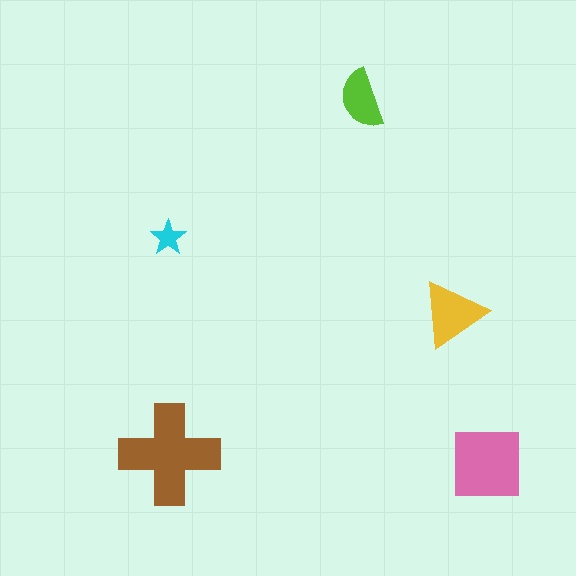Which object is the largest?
The brown cross.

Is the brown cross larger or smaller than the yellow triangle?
Larger.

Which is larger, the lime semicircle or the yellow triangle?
The yellow triangle.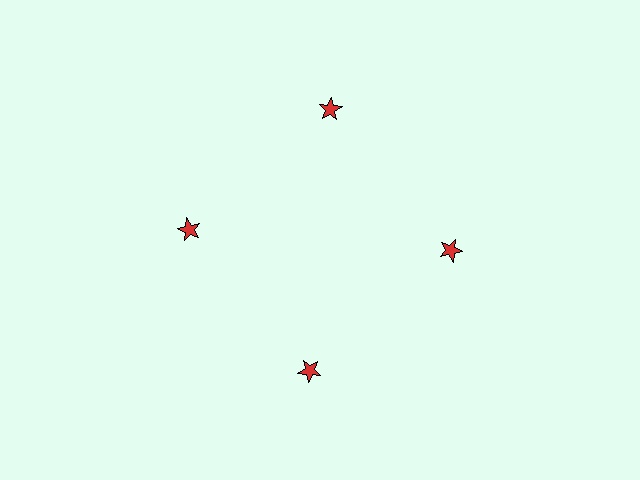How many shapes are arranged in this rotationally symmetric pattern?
There are 4 shapes, arranged in 4 groups of 1.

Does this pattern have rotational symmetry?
Yes, this pattern has 4-fold rotational symmetry. It looks the same after rotating 90 degrees around the center.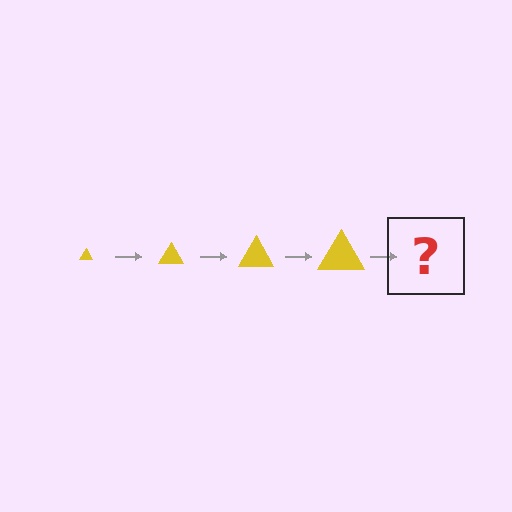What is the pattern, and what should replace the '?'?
The pattern is that the triangle gets progressively larger each step. The '?' should be a yellow triangle, larger than the previous one.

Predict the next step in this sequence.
The next step is a yellow triangle, larger than the previous one.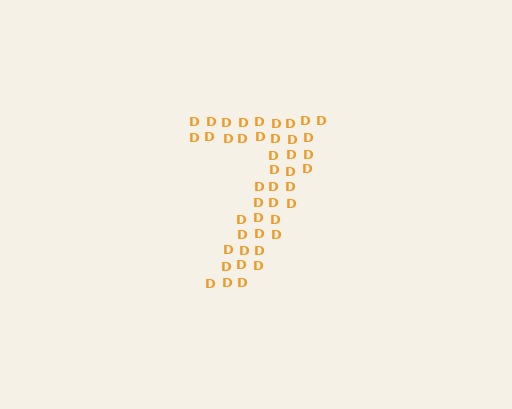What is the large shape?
The large shape is the digit 7.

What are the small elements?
The small elements are letter D's.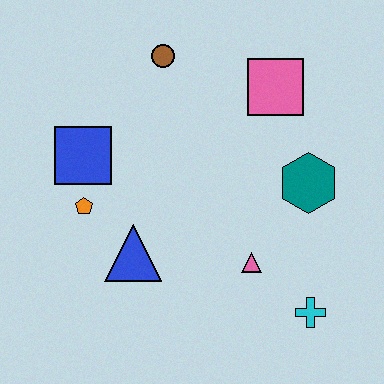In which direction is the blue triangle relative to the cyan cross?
The blue triangle is to the left of the cyan cross.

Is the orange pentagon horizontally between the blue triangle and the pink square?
No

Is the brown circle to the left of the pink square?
Yes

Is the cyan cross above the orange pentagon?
No